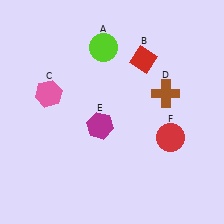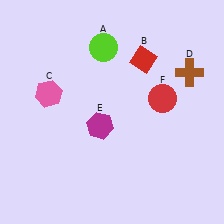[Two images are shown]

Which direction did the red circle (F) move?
The red circle (F) moved up.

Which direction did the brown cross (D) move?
The brown cross (D) moved right.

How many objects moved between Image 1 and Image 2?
2 objects moved between the two images.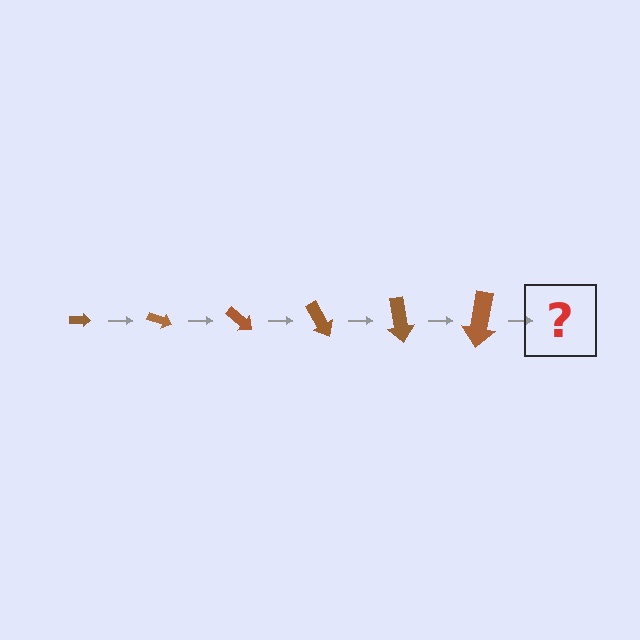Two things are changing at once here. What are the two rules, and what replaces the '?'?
The two rules are that the arrow grows larger each step and it rotates 20 degrees each step. The '?' should be an arrow, larger than the previous one and rotated 120 degrees from the start.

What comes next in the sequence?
The next element should be an arrow, larger than the previous one and rotated 120 degrees from the start.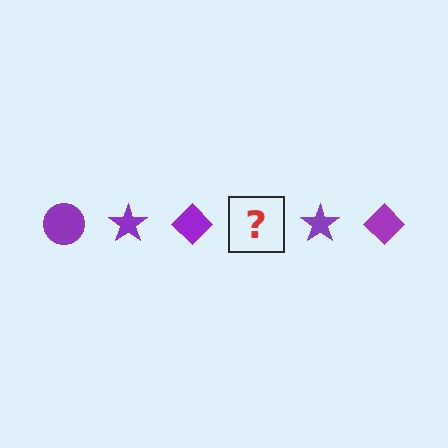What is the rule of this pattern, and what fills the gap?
The rule is that the pattern cycles through circle, star, diamond shapes in purple. The gap should be filled with a purple circle.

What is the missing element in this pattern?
The missing element is a purple circle.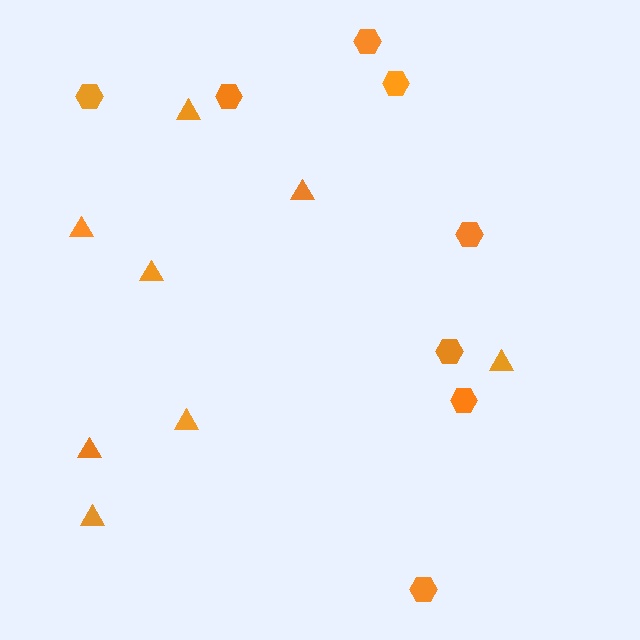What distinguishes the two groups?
There are 2 groups: one group of hexagons (8) and one group of triangles (8).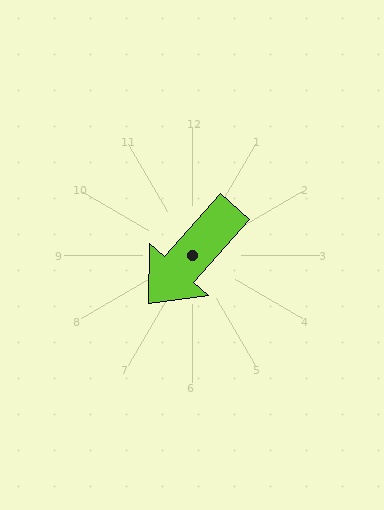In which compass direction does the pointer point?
Southwest.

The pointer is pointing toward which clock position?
Roughly 7 o'clock.